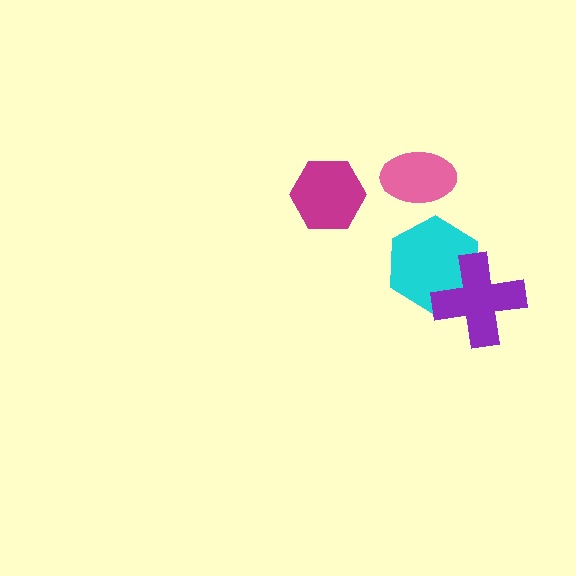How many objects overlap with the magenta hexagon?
0 objects overlap with the magenta hexagon.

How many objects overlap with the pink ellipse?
0 objects overlap with the pink ellipse.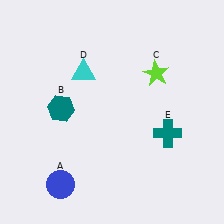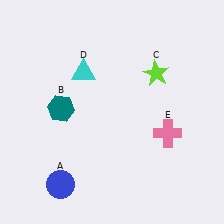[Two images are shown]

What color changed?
The cross (E) changed from teal in Image 1 to pink in Image 2.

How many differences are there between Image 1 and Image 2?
There is 1 difference between the two images.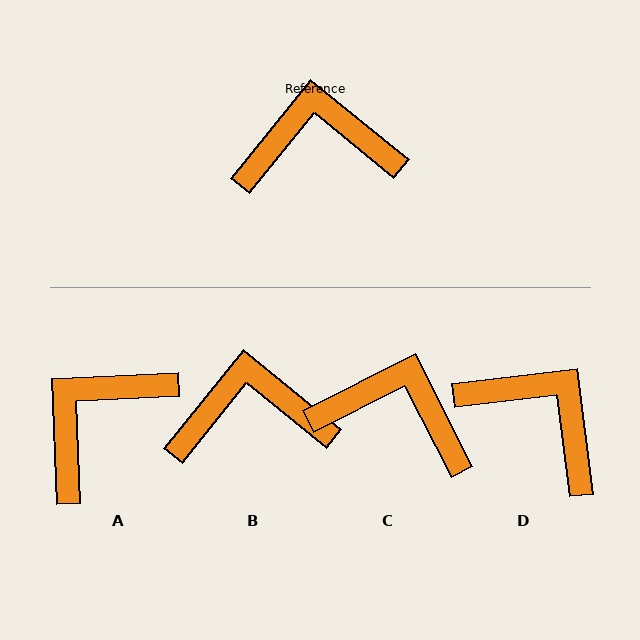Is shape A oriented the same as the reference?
No, it is off by about 41 degrees.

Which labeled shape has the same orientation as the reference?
B.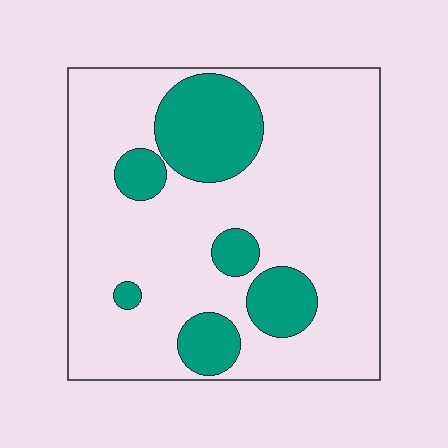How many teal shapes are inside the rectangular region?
6.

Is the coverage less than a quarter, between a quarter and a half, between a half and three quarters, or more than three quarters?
Less than a quarter.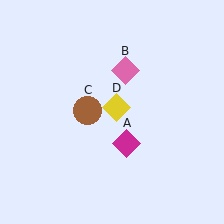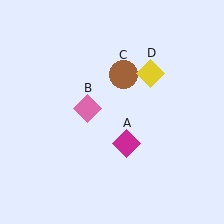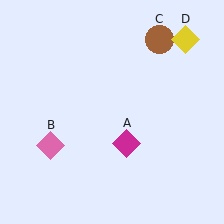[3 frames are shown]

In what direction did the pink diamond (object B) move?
The pink diamond (object B) moved down and to the left.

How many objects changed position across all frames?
3 objects changed position: pink diamond (object B), brown circle (object C), yellow diamond (object D).